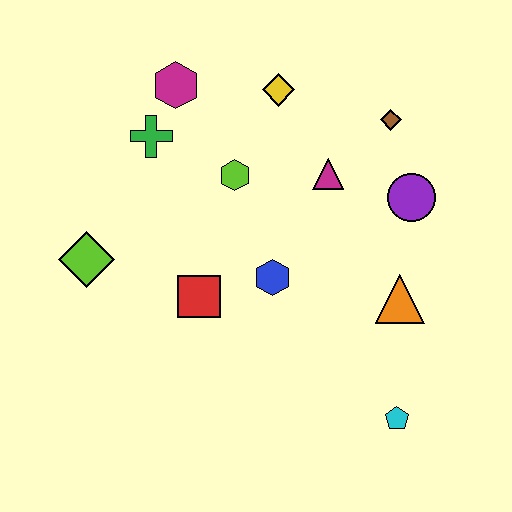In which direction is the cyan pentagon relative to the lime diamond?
The cyan pentagon is to the right of the lime diamond.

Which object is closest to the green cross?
The magenta hexagon is closest to the green cross.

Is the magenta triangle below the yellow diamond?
Yes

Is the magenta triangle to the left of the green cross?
No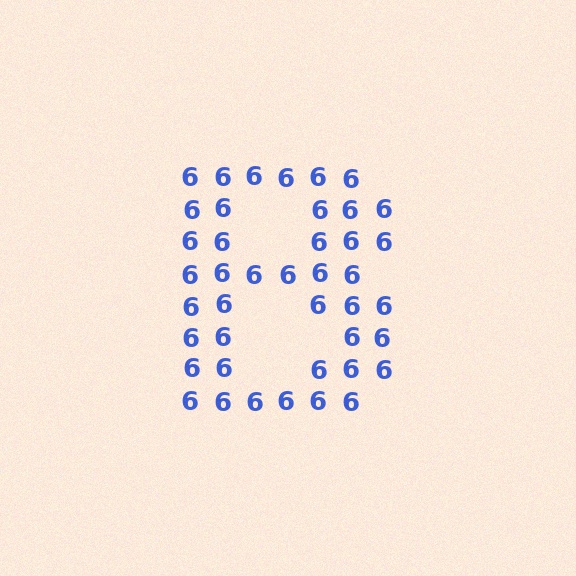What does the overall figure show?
The overall figure shows the letter B.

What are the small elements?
The small elements are digit 6's.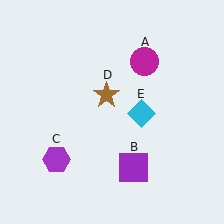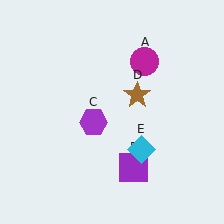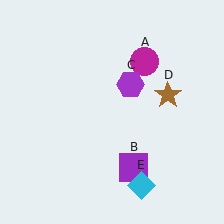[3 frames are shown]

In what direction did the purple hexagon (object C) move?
The purple hexagon (object C) moved up and to the right.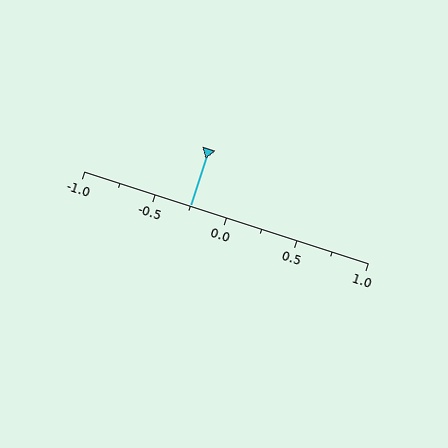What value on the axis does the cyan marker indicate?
The marker indicates approximately -0.25.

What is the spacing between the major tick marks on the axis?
The major ticks are spaced 0.5 apart.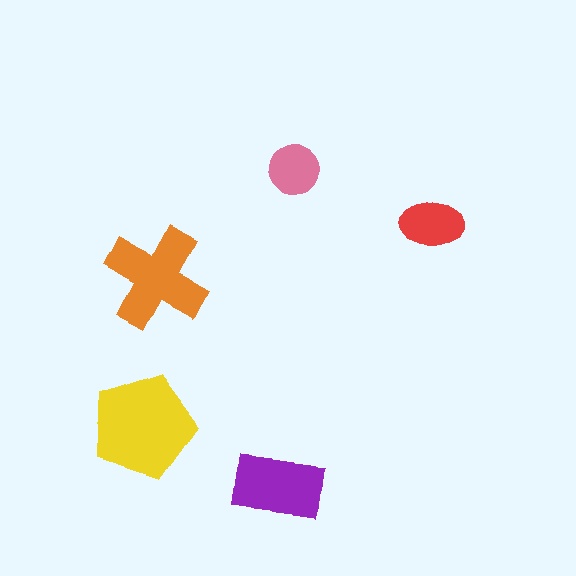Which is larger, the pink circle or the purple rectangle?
The purple rectangle.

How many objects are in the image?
There are 5 objects in the image.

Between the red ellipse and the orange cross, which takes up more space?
The orange cross.